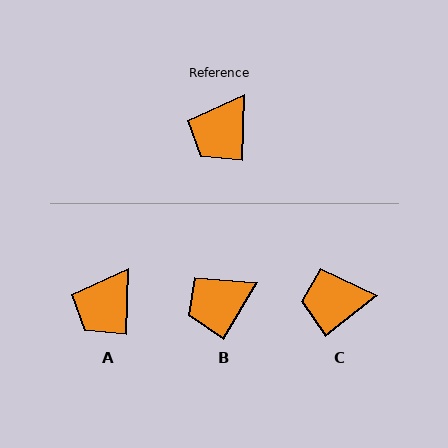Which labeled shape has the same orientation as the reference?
A.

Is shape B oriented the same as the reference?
No, it is off by about 29 degrees.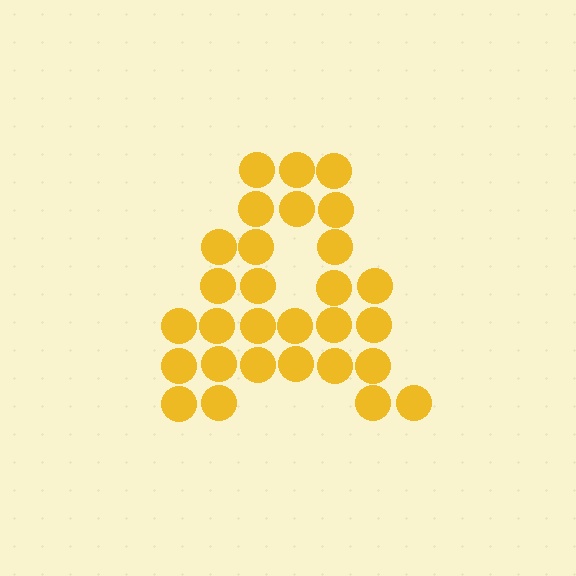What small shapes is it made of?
It is made of small circles.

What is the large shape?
The large shape is the letter A.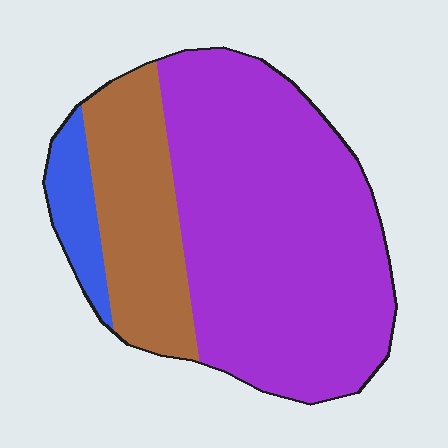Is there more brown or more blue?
Brown.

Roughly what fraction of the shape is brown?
Brown takes up about one quarter (1/4) of the shape.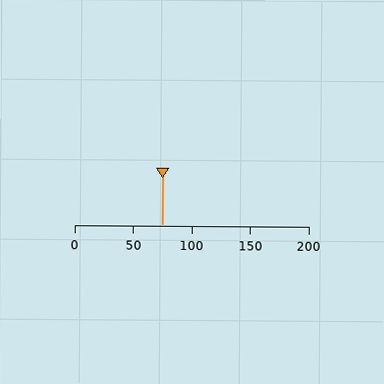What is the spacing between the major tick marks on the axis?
The major ticks are spaced 50 apart.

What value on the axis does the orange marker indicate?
The marker indicates approximately 75.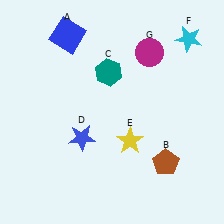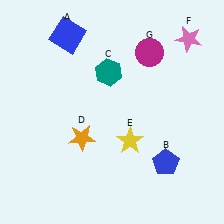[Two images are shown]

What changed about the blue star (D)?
In Image 1, D is blue. In Image 2, it changed to orange.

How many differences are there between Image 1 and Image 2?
There are 3 differences between the two images.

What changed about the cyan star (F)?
In Image 1, F is cyan. In Image 2, it changed to pink.